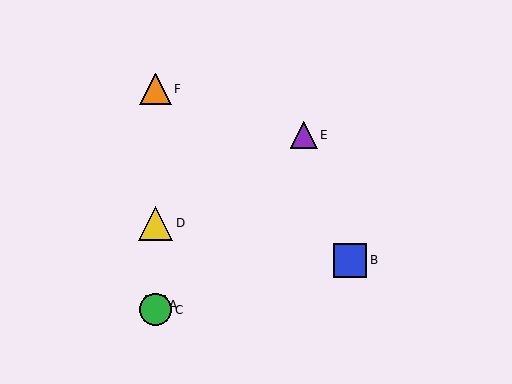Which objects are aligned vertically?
Objects A, C, D, F are aligned vertically.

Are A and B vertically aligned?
No, A is at x≈156 and B is at x≈350.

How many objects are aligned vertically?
4 objects (A, C, D, F) are aligned vertically.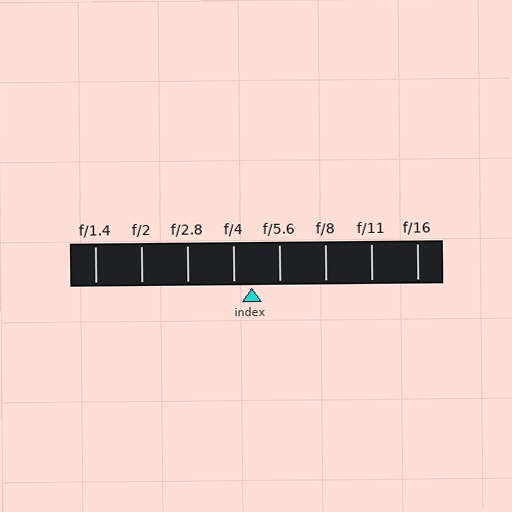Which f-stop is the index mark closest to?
The index mark is closest to f/4.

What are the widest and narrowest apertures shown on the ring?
The widest aperture shown is f/1.4 and the narrowest is f/16.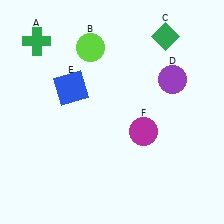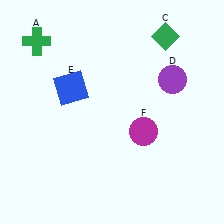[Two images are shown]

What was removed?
The lime circle (B) was removed in Image 2.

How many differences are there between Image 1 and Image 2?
There is 1 difference between the two images.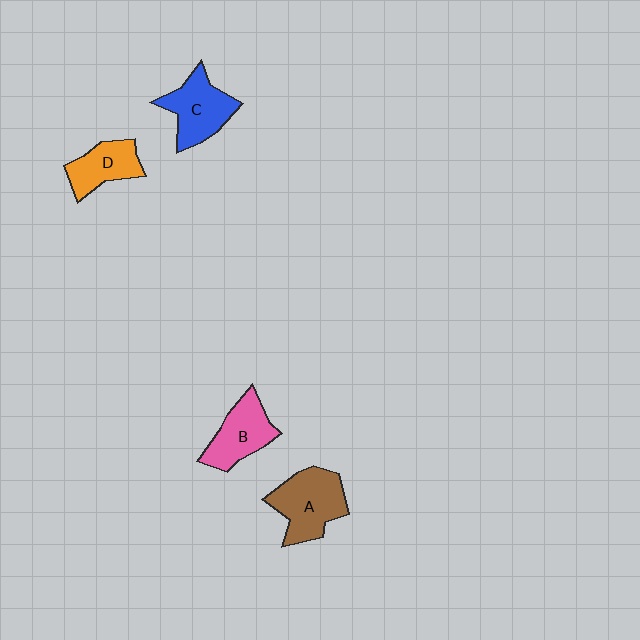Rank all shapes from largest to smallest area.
From largest to smallest: A (brown), C (blue), B (pink), D (orange).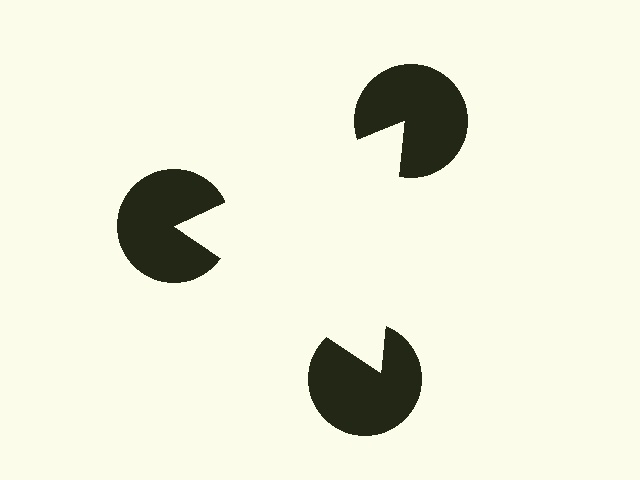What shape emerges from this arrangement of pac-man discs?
An illusory triangle — its edges are inferred from the aligned wedge cuts in the pac-man discs, not physically drawn.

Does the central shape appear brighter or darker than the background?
It typically appears slightly brighter than the background, even though no actual brightness change is drawn.